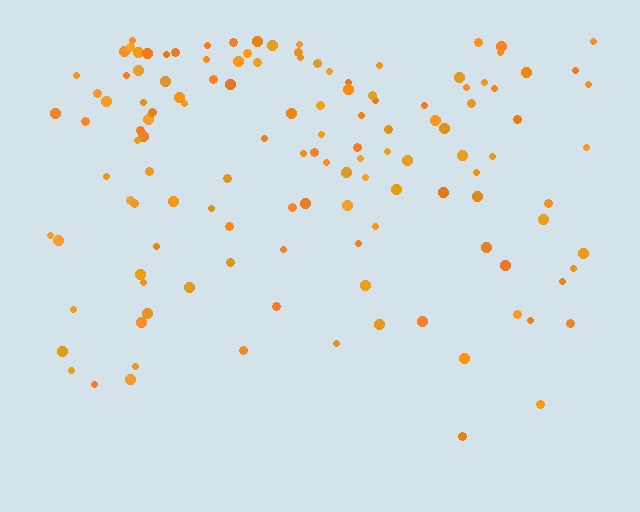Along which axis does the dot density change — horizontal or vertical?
Vertical.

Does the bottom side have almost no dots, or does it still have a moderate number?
Still a moderate number, just noticeably fewer than the top.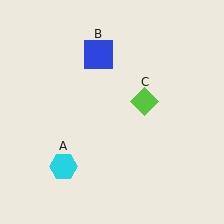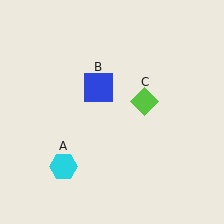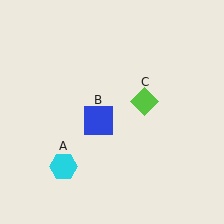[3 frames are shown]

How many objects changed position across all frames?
1 object changed position: blue square (object B).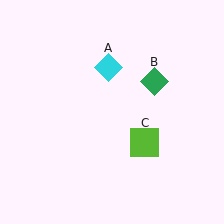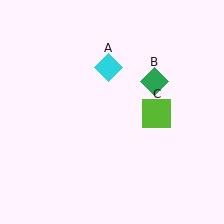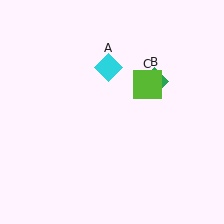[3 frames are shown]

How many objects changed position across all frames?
1 object changed position: lime square (object C).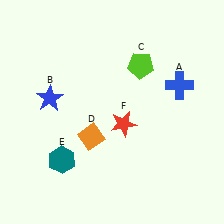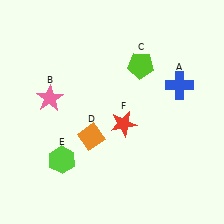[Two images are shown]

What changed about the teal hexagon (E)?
In Image 1, E is teal. In Image 2, it changed to lime.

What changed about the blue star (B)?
In Image 1, B is blue. In Image 2, it changed to pink.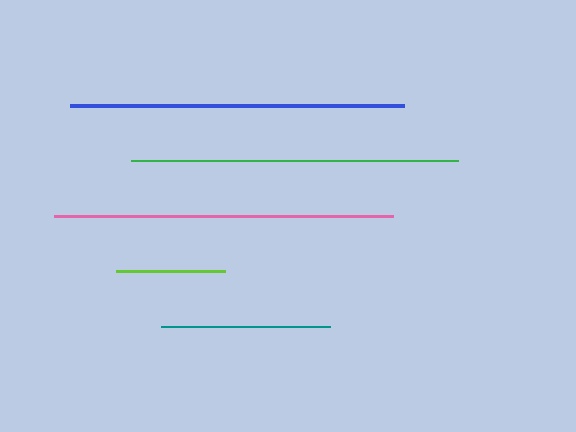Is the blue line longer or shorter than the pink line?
The pink line is longer than the blue line.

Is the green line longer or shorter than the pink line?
The pink line is longer than the green line.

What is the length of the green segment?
The green segment is approximately 327 pixels long.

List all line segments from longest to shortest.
From longest to shortest: pink, blue, green, teal, lime.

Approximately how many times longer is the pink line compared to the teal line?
The pink line is approximately 2.0 times the length of the teal line.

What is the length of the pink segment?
The pink segment is approximately 338 pixels long.